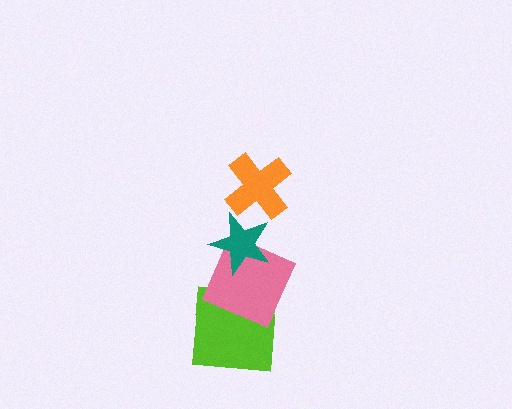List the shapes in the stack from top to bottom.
From top to bottom: the orange cross, the teal star, the pink square, the lime square.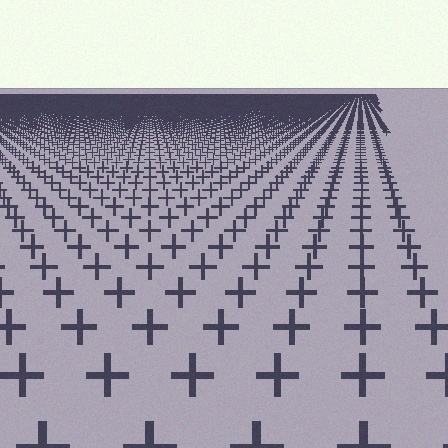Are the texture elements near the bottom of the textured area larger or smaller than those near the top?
Larger. Near the bottom, elements are closer to the viewer and appear at a bigger on-screen size.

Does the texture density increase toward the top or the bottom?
Density increases toward the top.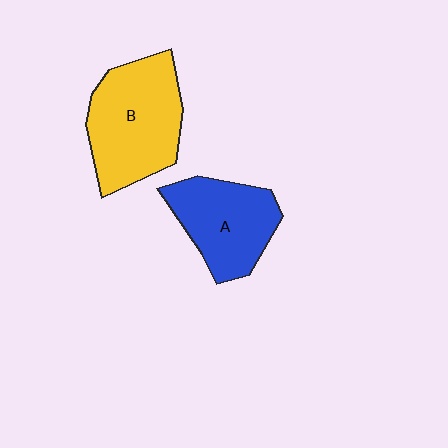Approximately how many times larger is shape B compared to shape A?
Approximately 1.3 times.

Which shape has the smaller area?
Shape A (blue).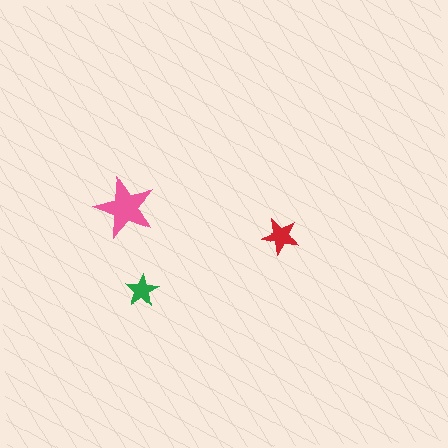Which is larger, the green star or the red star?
The red one.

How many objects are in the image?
There are 3 objects in the image.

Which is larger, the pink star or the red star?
The pink one.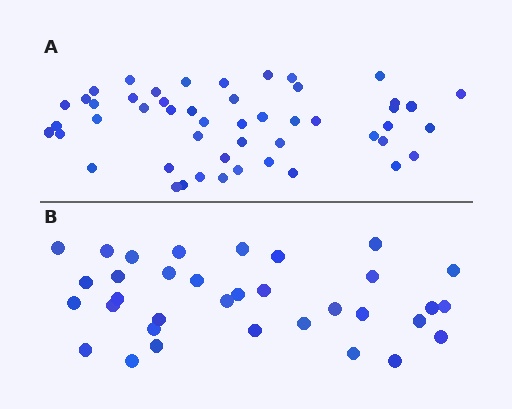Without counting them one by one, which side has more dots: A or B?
Region A (the top region) has more dots.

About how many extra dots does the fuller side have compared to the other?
Region A has approximately 15 more dots than region B.